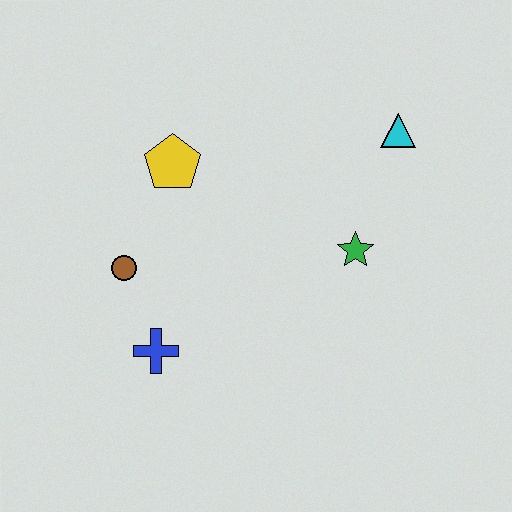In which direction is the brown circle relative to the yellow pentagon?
The brown circle is below the yellow pentagon.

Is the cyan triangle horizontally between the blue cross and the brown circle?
No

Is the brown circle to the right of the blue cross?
No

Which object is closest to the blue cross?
The brown circle is closest to the blue cross.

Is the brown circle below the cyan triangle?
Yes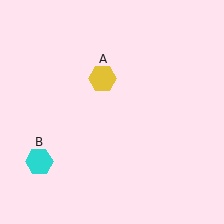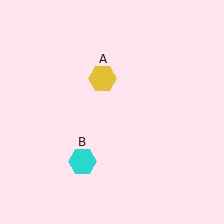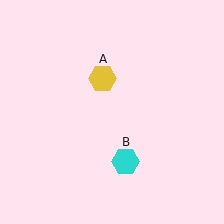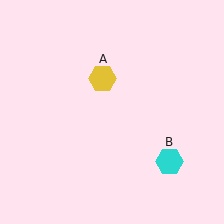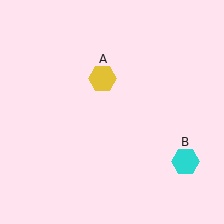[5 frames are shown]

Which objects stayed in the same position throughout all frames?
Yellow hexagon (object A) remained stationary.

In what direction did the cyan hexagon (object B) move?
The cyan hexagon (object B) moved right.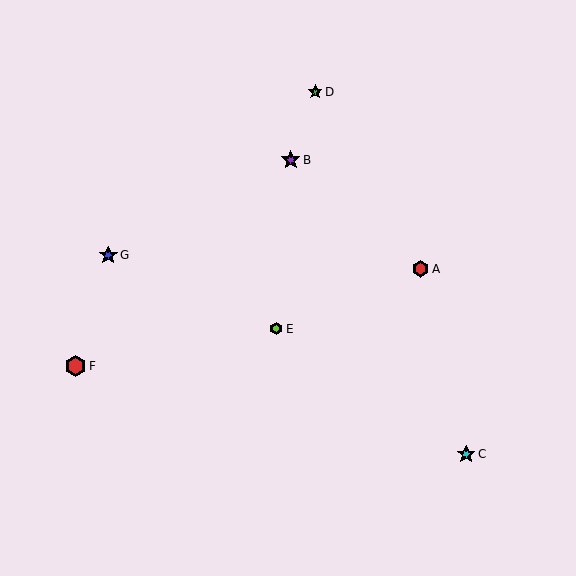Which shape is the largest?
The red hexagon (labeled F) is the largest.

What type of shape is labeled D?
Shape D is a green star.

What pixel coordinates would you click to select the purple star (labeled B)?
Click at (291, 160) to select the purple star B.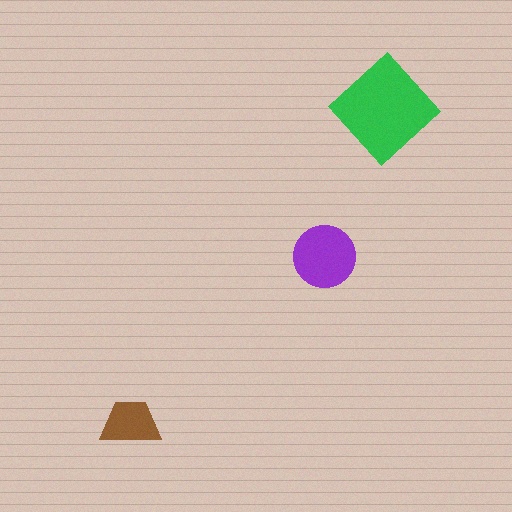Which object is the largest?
The green diamond.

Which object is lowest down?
The brown trapezoid is bottommost.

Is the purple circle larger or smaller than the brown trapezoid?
Larger.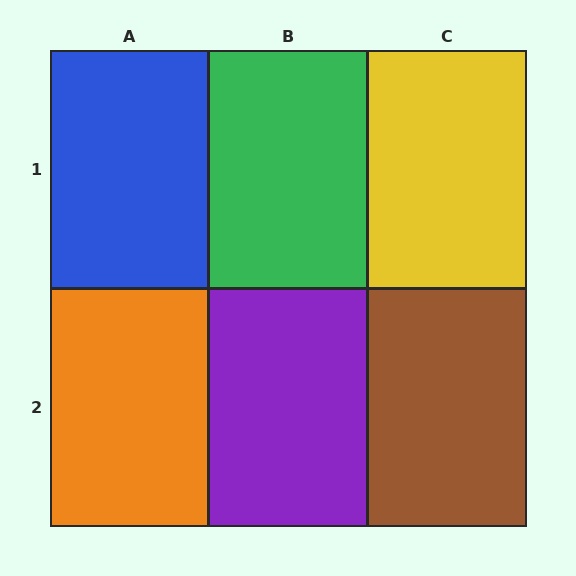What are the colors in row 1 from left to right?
Blue, green, yellow.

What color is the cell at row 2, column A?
Orange.